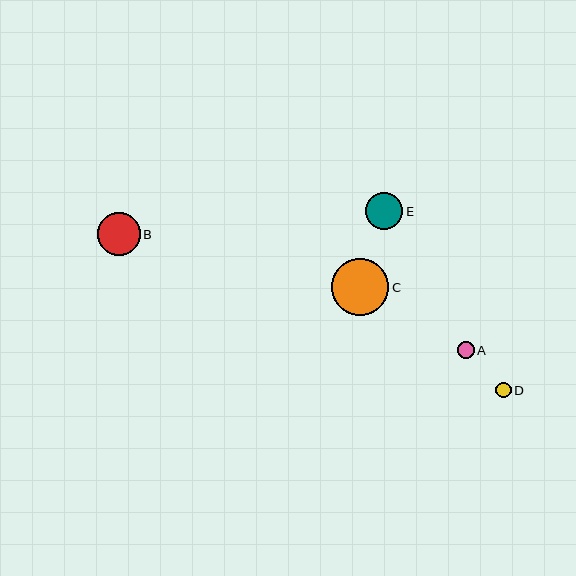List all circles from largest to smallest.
From largest to smallest: C, B, E, A, D.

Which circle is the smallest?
Circle D is the smallest with a size of approximately 16 pixels.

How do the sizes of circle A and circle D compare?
Circle A and circle D are approximately the same size.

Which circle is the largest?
Circle C is the largest with a size of approximately 58 pixels.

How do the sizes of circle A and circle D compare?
Circle A and circle D are approximately the same size.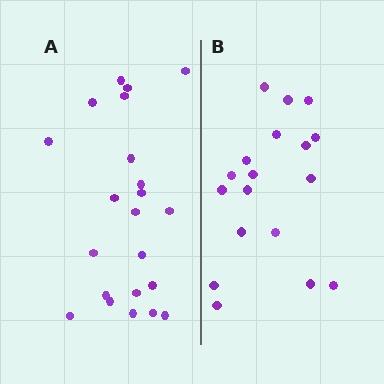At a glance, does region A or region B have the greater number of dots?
Region A (the left region) has more dots.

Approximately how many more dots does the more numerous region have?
Region A has about 4 more dots than region B.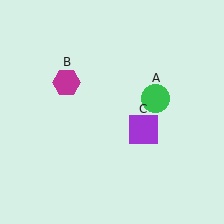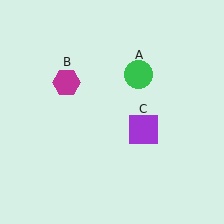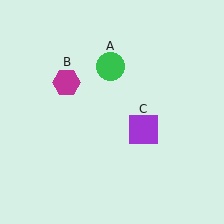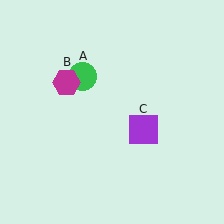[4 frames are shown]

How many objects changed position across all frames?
1 object changed position: green circle (object A).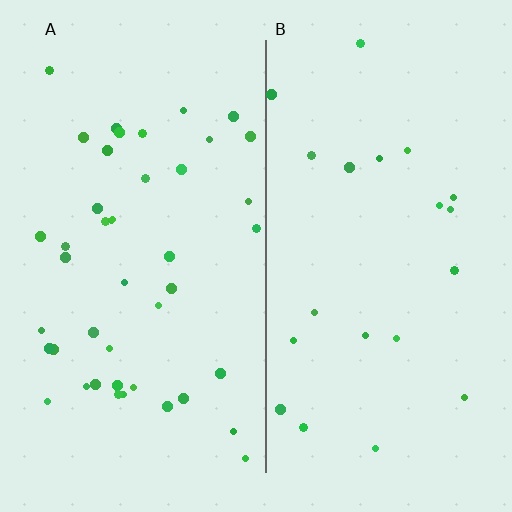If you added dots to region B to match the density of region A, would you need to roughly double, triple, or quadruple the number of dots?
Approximately double.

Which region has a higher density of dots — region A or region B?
A (the left).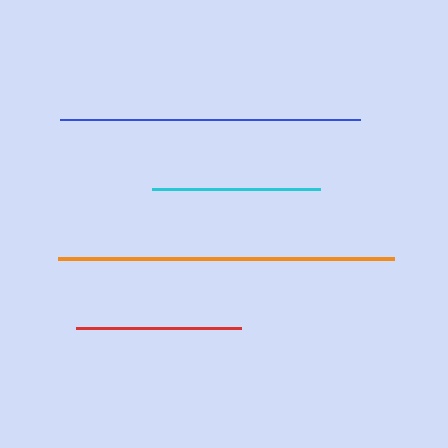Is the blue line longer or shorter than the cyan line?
The blue line is longer than the cyan line.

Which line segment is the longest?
The orange line is the longest at approximately 336 pixels.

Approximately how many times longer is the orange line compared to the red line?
The orange line is approximately 2.0 times the length of the red line.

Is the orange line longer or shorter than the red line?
The orange line is longer than the red line.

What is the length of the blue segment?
The blue segment is approximately 300 pixels long.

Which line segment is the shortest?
The red line is the shortest at approximately 165 pixels.